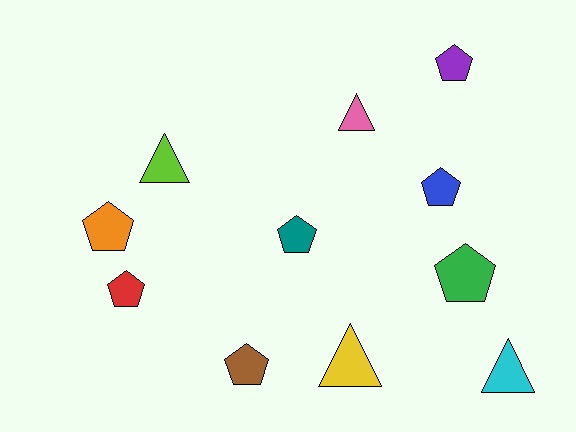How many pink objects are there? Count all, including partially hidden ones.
There is 1 pink object.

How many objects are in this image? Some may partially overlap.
There are 11 objects.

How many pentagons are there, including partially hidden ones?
There are 7 pentagons.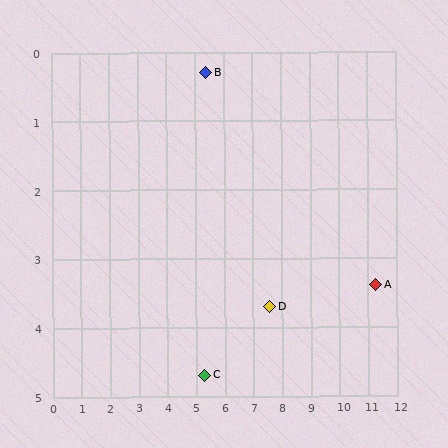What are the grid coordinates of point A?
Point A is at approximately (11.3, 3.4).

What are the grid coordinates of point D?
Point D is at approximately (7.6, 3.7).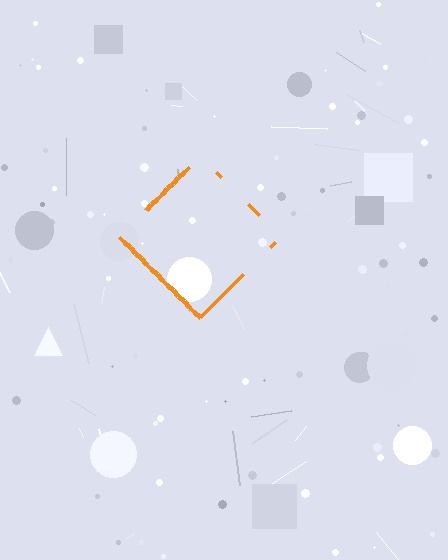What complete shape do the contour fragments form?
The contour fragments form a diamond.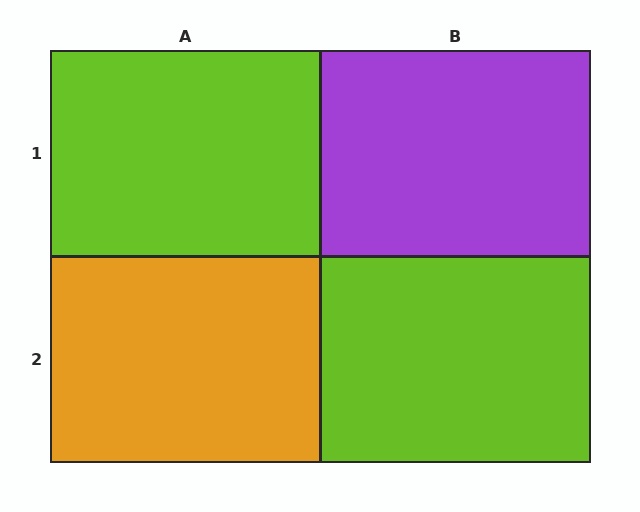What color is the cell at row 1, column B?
Purple.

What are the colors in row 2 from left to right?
Orange, lime.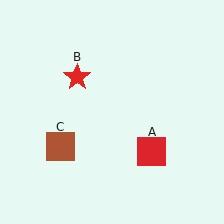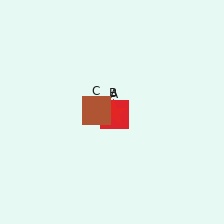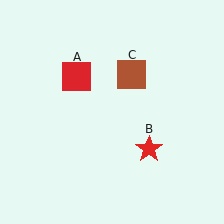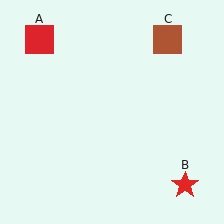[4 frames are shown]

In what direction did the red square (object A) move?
The red square (object A) moved up and to the left.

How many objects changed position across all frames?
3 objects changed position: red square (object A), red star (object B), brown square (object C).